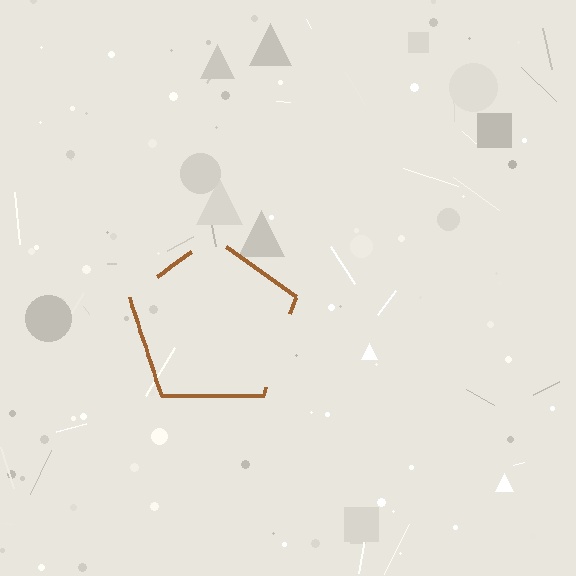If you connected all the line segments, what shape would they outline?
They would outline a pentagon.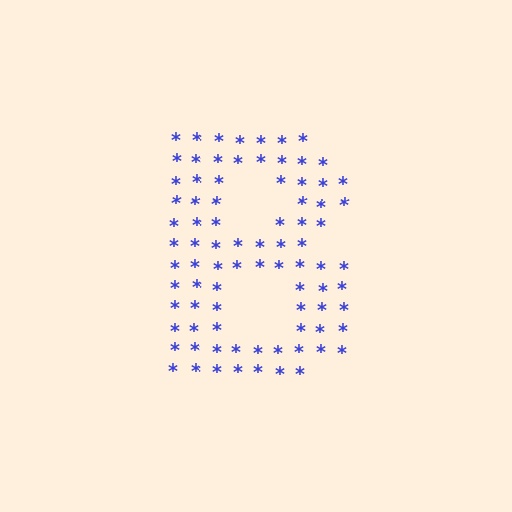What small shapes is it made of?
It is made of small asterisks.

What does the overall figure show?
The overall figure shows the letter B.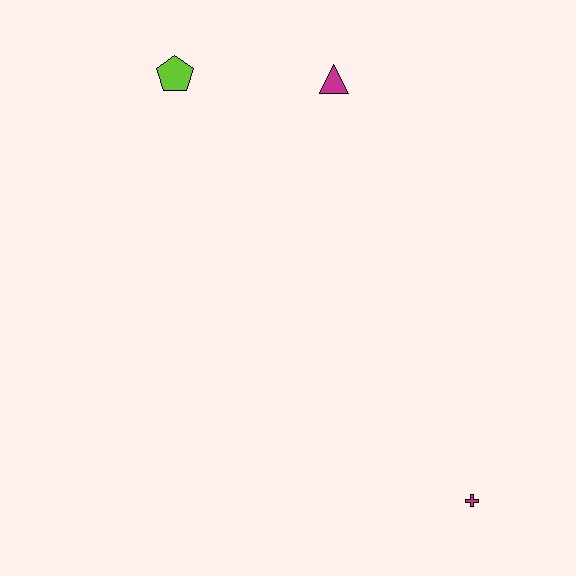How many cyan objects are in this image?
There are no cyan objects.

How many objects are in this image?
There are 3 objects.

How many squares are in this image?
There are no squares.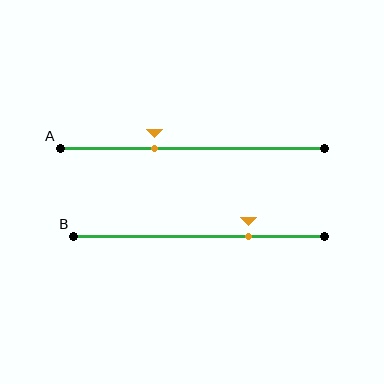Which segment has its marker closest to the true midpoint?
Segment A has its marker closest to the true midpoint.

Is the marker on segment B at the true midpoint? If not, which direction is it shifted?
No, the marker on segment B is shifted to the right by about 20% of the segment length.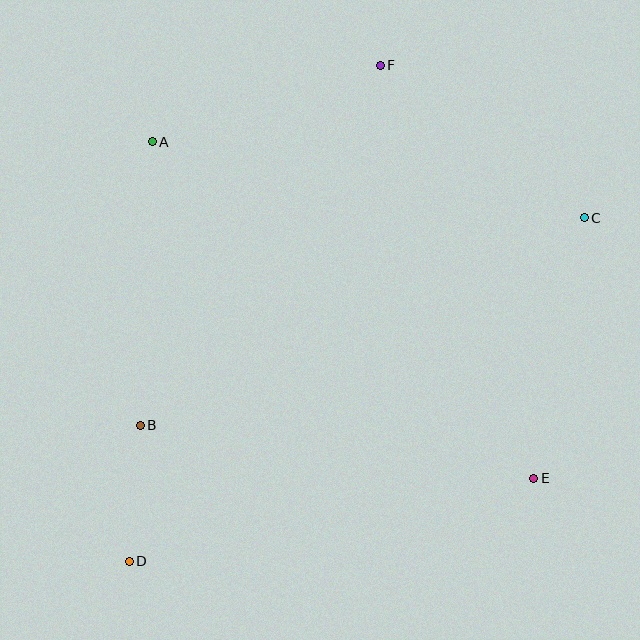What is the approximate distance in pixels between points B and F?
The distance between B and F is approximately 433 pixels.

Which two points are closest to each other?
Points B and D are closest to each other.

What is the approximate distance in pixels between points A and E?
The distance between A and E is approximately 509 pixels.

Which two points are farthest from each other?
Points C and D are farthest from each other.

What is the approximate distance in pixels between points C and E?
The distance between C and E is approximately 266 pixels.